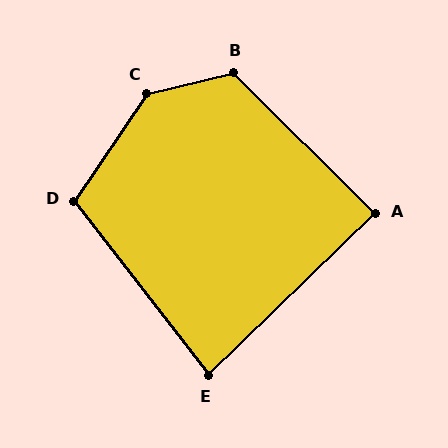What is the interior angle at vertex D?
Approximately 108 degrees (obtuse).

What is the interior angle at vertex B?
Approximately 122 degrees (obtuse).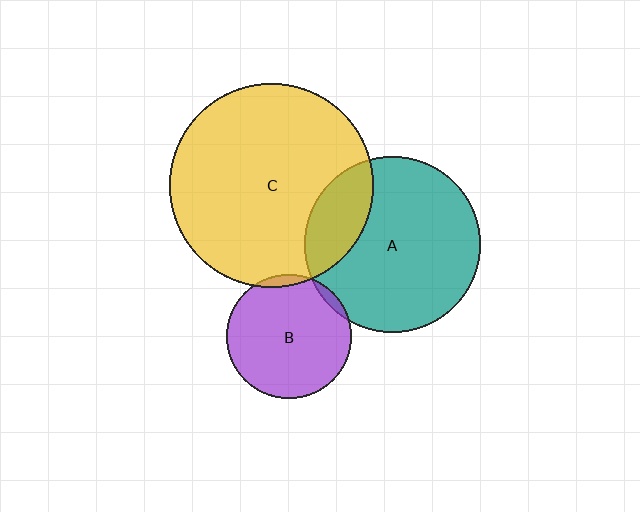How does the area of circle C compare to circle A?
Approximately 1.3 times.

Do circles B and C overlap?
Yes.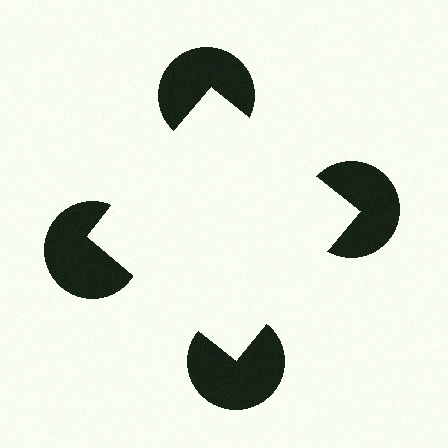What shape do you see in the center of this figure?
An illusory square — its edges are inferred from the aligned wedge cuts in the pac-man discs, not physically drawn.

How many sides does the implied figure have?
4 sides.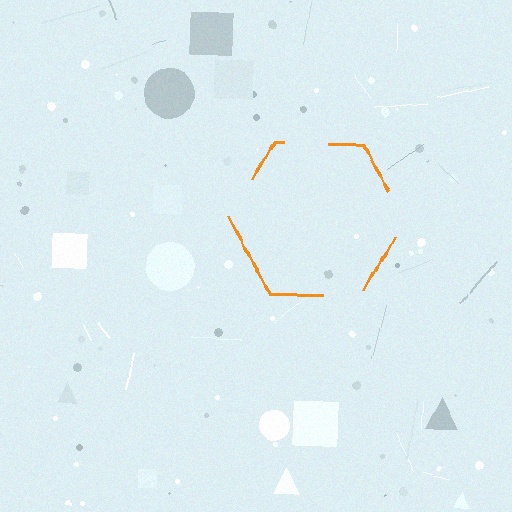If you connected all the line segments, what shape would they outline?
They would outline a hexagon.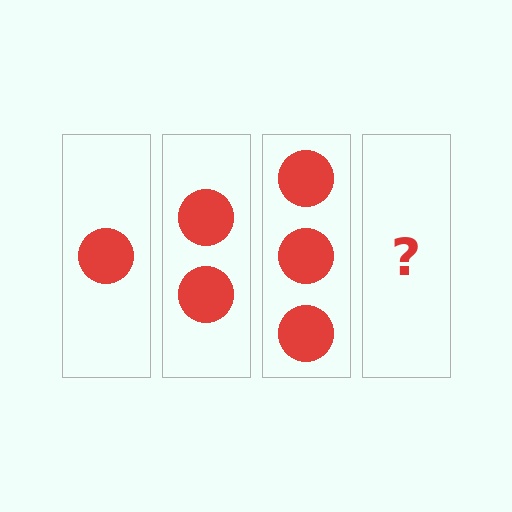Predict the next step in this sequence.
The next step is 4 circles.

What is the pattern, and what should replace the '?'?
The pattern is that each step adds one more circle. The '?' should be 4 circles.